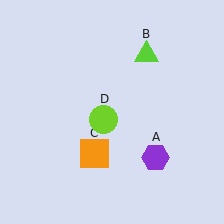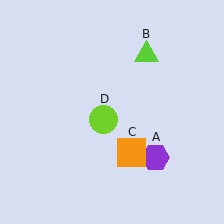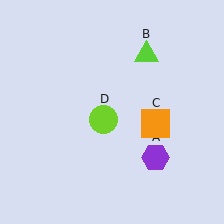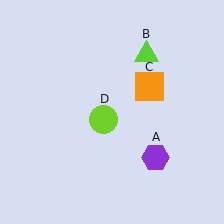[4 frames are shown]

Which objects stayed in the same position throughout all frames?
Purple hexagon (object A) and lime triangle (object B) and lime circle (object D) remained stationary.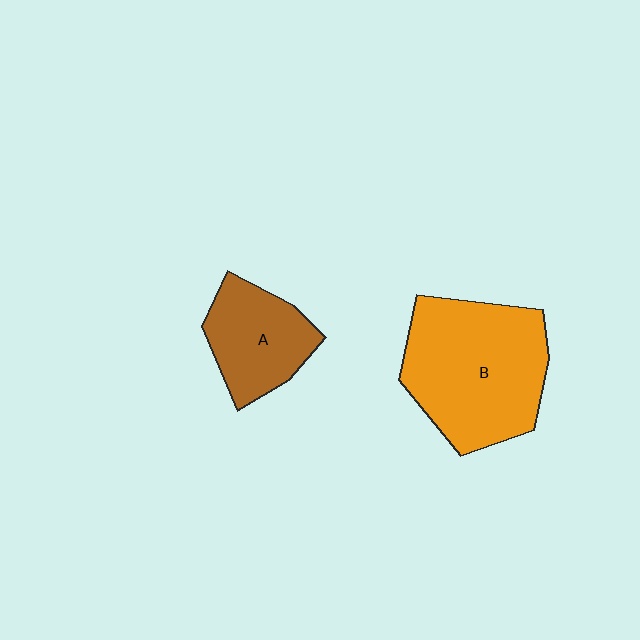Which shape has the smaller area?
Shape A (brown).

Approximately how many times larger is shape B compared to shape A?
Approximately 1.9 times.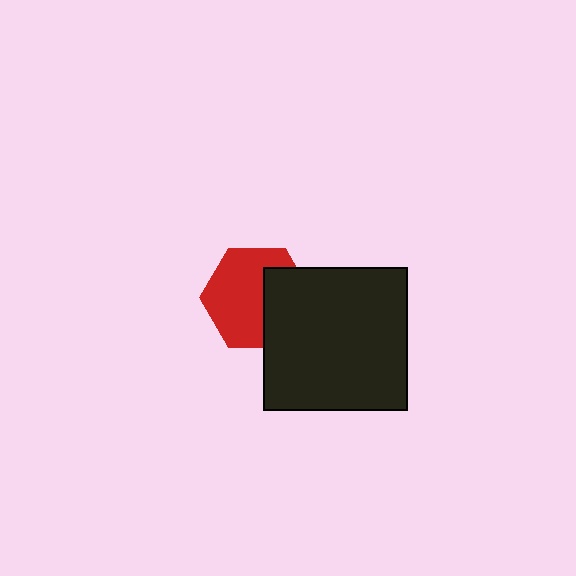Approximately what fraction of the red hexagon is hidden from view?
Roughly 36% of the red hexagon is hidden behind the black square.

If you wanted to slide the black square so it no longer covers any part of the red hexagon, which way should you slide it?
Slide it right — that is the most direct way to separate the two shapes.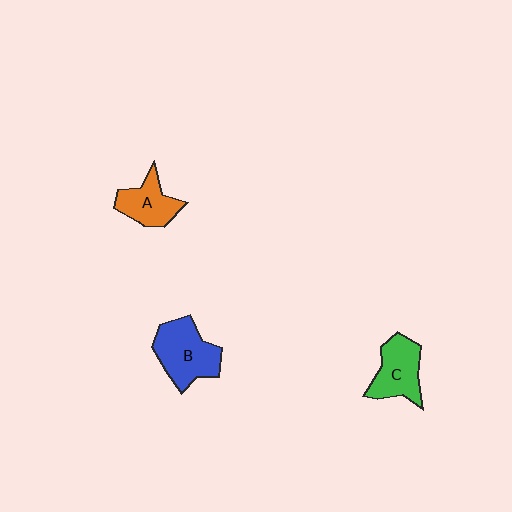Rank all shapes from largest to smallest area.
From largest to smallest: B (blue), C (green), A (orange).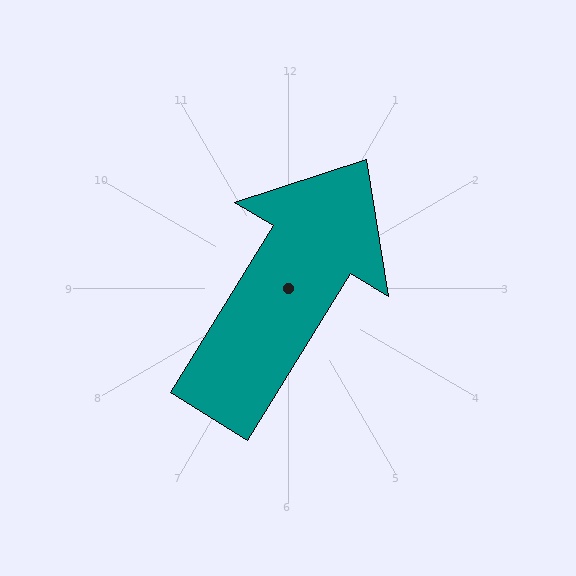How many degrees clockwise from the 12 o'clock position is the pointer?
Approximately 31 degrees.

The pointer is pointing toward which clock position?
Roughly 1 o'clock.